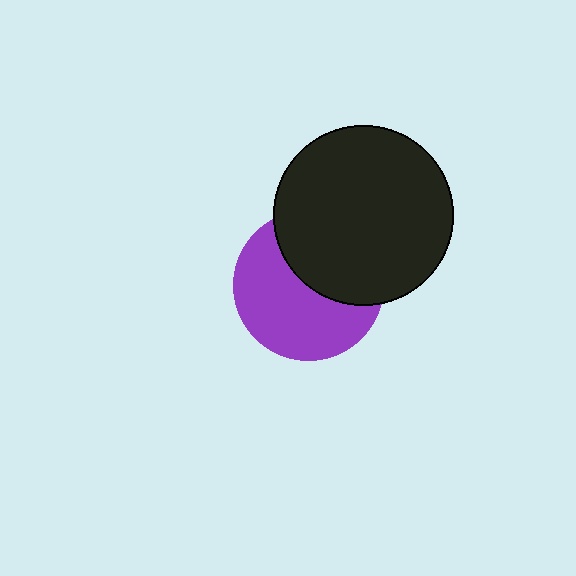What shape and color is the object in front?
The object in front is a black circle.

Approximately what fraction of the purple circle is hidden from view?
Roughly 42% of the purple circle is hidden behind the black circle.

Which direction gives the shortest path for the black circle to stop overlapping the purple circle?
Moving toward the upper-right gives the shortest separation.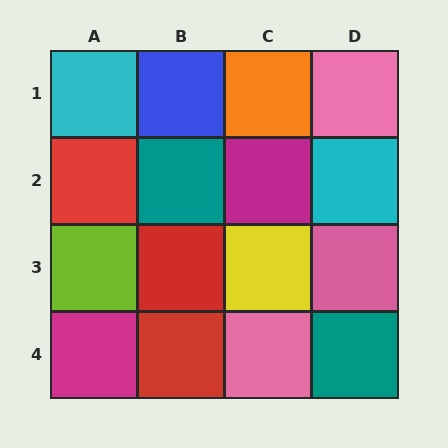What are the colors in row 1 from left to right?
Cyan, blue, orange, pink.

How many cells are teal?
2 cells are teal.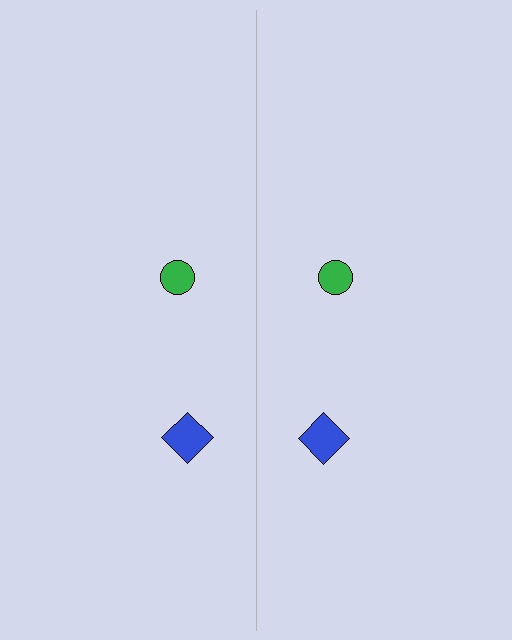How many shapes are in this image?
There are 4 shapes in this image.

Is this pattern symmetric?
Yes, this pattern has bilateral (reflection) symmetry.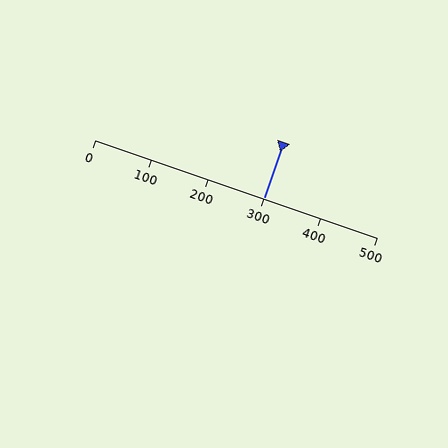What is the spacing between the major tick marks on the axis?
The major ticks are spaced 100 apart.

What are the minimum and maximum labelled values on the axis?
The axis runs from 0 to 500.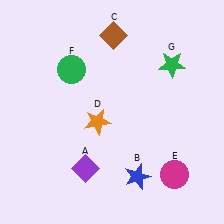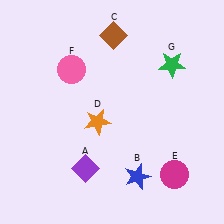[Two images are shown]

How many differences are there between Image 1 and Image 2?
There is 1 difference between the two images.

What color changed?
The circle (F) changed from green in Image 1 to pink in Image 2.